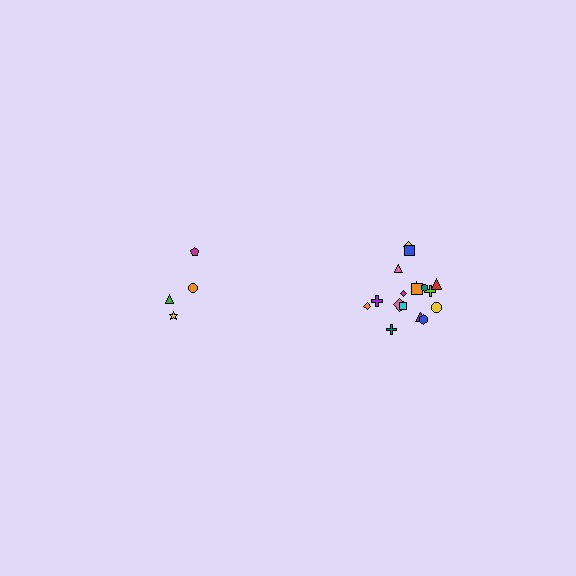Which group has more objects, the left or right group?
The right group.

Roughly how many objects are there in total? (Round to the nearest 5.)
Roughly 20 objects in total.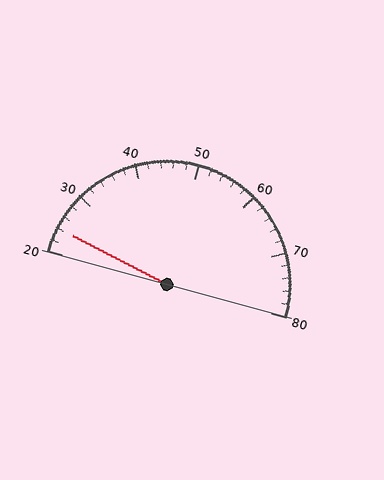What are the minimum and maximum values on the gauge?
The gauge ranges from 20 to 80.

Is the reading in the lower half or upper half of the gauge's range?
The reading is in the lower half of the range (20 to 80).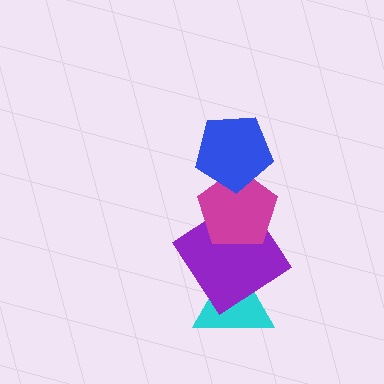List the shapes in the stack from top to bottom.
From top to bottom: the blue pentagon, the magenta pentagon, the purple diamond, the cyan triangle.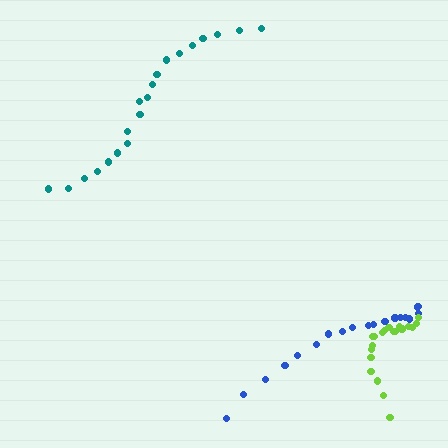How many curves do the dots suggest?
There are 3 distinct paths.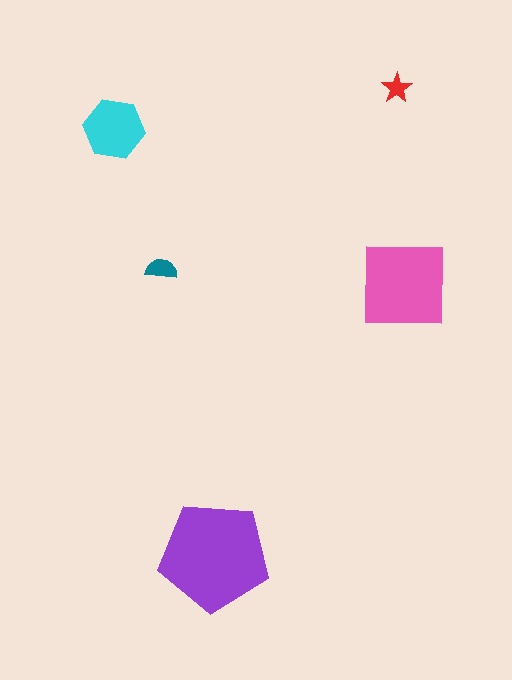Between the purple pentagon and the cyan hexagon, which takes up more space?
The purple pentagon.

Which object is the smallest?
The red star.